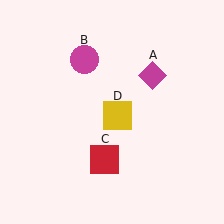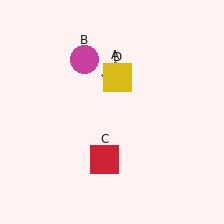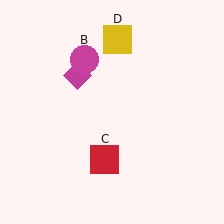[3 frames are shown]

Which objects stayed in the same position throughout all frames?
Magenta circle (object B) and red square (object C) remained stationary.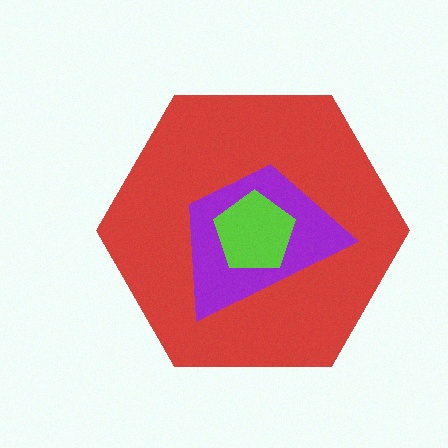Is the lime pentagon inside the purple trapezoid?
Yes.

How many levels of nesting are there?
3.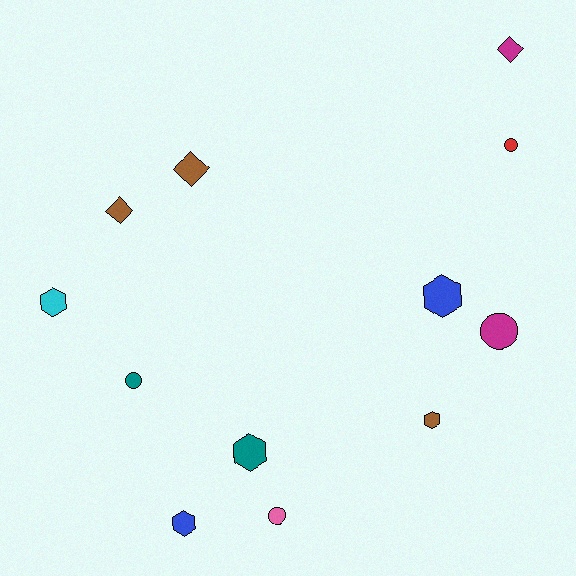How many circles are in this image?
There are 4 circles.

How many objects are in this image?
There are 12 objects.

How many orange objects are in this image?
There are no orange objects.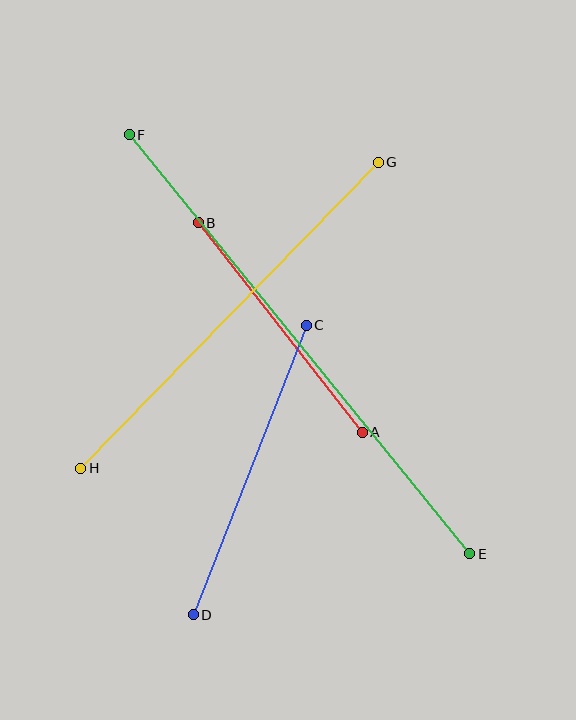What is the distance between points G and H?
The distance is approximately 427 pixels.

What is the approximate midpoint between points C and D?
The midpoint is at approximately (250, 470) pixels.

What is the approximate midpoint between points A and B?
The midpoint is at approximately (280, 328) pixels.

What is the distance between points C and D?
The distance is approximately 311 pixels.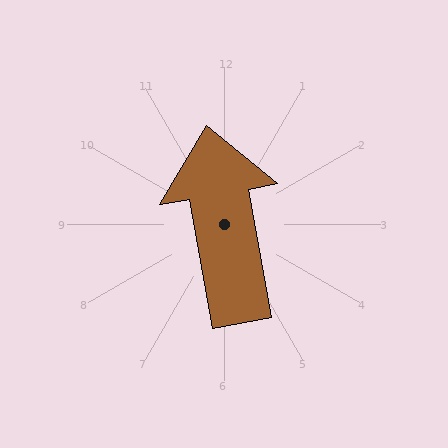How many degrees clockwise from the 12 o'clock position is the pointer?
Approximately 350 degrees.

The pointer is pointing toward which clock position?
Roughly 12 o'clock.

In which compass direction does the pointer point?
North.